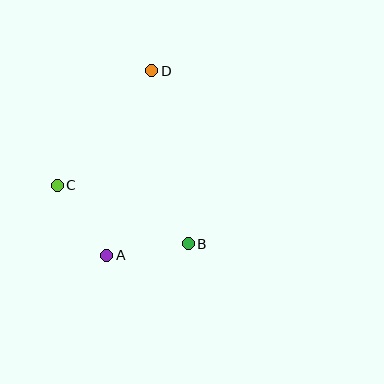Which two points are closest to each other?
Points A and B are closest to each other.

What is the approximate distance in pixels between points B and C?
The distance between B and C is approximately 144 pixels.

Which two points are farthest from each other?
Points A and D are farthest from each other.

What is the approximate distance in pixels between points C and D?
The distance between C and D is approximately 149 pixels.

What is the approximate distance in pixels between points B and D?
The distance between B and D is approximately 177 pixels.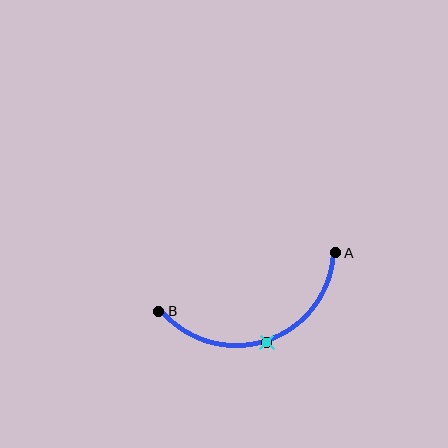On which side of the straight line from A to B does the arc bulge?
The arc bulges below the straight line connecting A and B.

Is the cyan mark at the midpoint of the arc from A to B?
Yes. The cyan mark lies on the arc at equal arc-length from both A and B — it is the arc midpoint.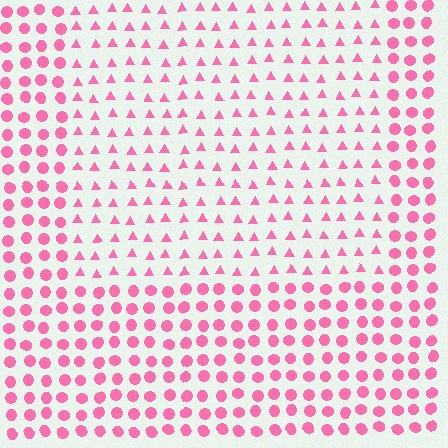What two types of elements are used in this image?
The image uses triangles inside the rectangle region and circles outside it.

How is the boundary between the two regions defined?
The boundary is defined by a change in element shape: triangles inside vs. circles outside. All elements share the same color and spacing.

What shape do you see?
I see a rectangle.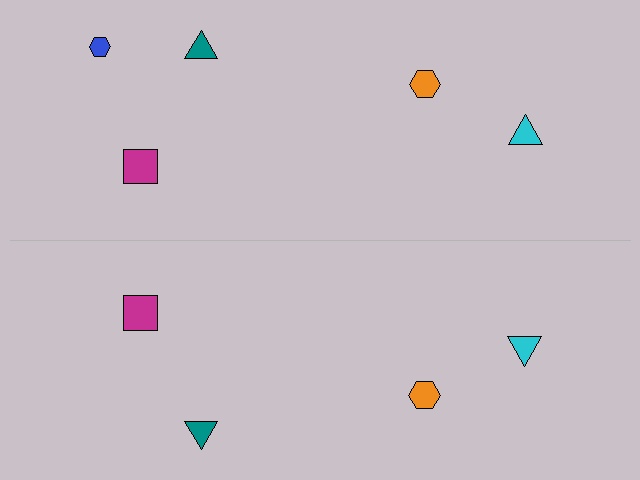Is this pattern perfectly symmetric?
No, the pattern is not perfectly symmetric. A blue hexagon is missing from the bottom side.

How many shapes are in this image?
There are 9 shapes in this image.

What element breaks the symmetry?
A blue hexagon is missing from the bottom side.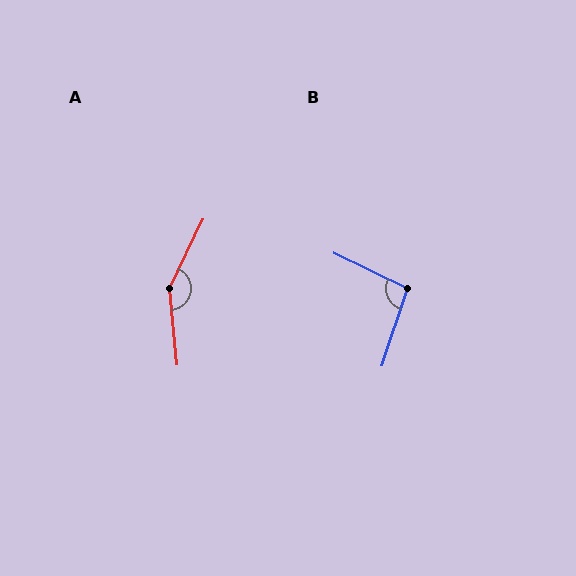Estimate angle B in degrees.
Approximately 98 degrees.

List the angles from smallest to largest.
B (98°), A (149°).